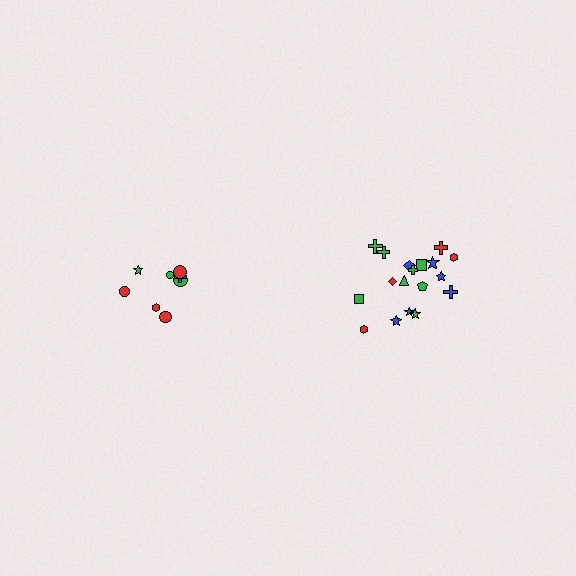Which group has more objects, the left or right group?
The right group.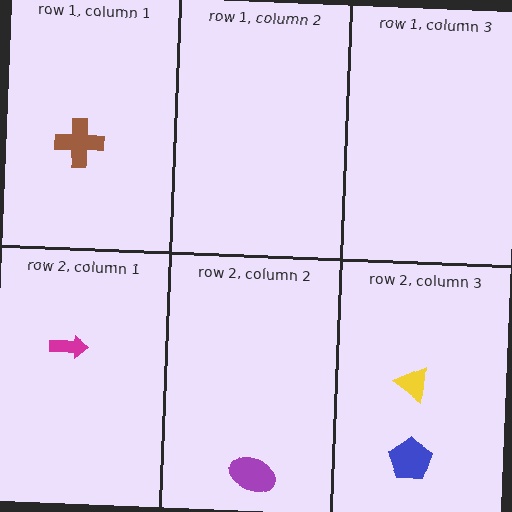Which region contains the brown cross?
The row 1, column 1 region.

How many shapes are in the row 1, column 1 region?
1.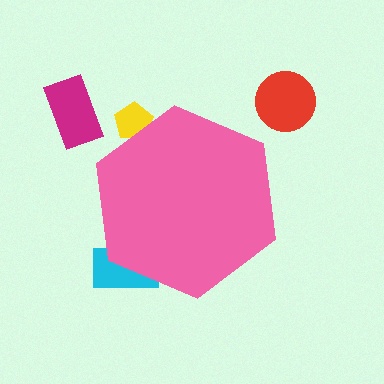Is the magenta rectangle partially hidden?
No, the magenta rectangle is fully visible.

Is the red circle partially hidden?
No, the red circle is fully visible.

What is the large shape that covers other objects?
A pink hexagon.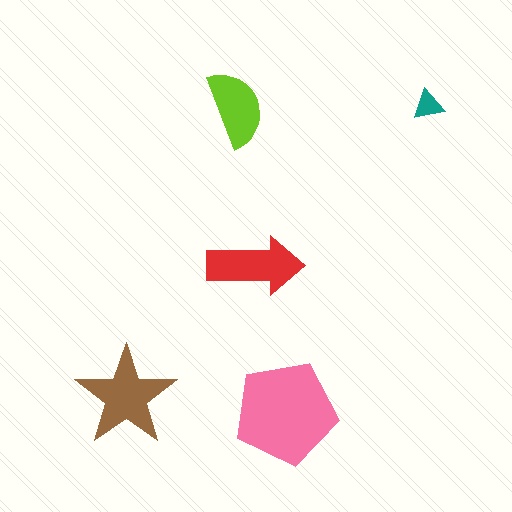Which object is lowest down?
The pink pentagon is bottommost.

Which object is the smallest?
The teal triangle.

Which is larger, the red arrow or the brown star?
The brown star.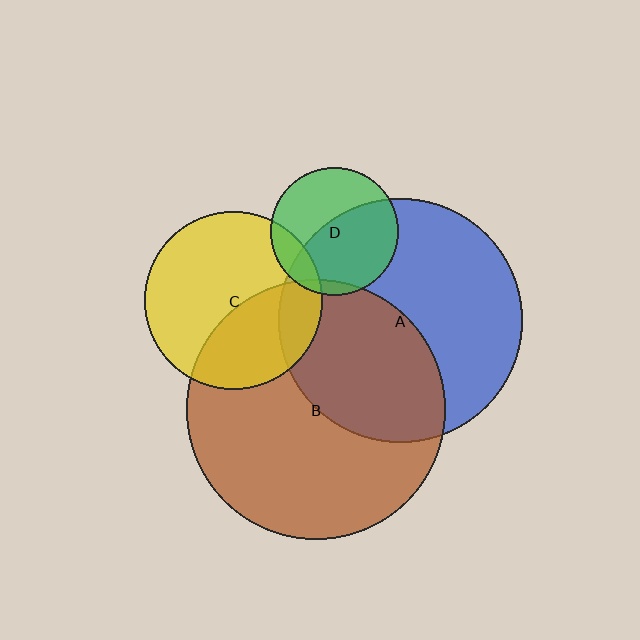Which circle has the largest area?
Circle B (brown).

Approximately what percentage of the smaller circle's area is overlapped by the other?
Approximately 15%.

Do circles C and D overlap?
Yes.